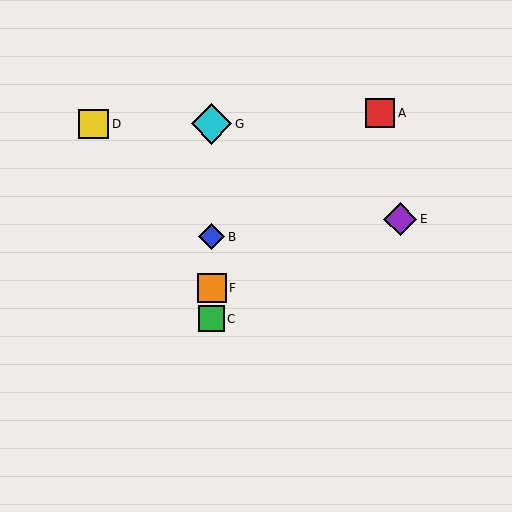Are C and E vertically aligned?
No, C is at x≈212 and E is at x≈400.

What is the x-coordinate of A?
Object A is at x≈380.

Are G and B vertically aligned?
Yes, both are at x≈212.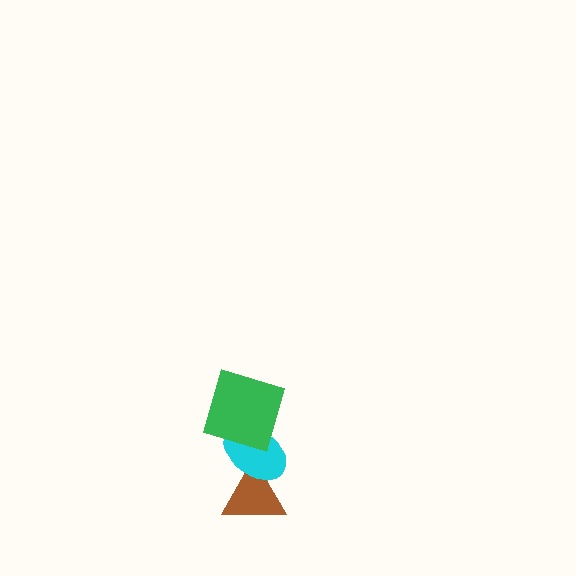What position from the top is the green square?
The green square is 1st from the top.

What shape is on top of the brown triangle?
The cyan ellipse is on top of the brown triangle.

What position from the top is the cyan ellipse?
The cyan ellipse is 2nd from the top.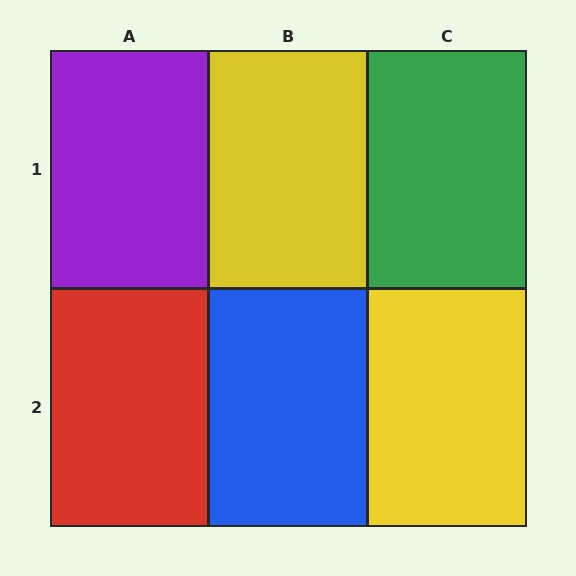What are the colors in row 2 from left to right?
Red, blue, yellow.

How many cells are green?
1 cell is green.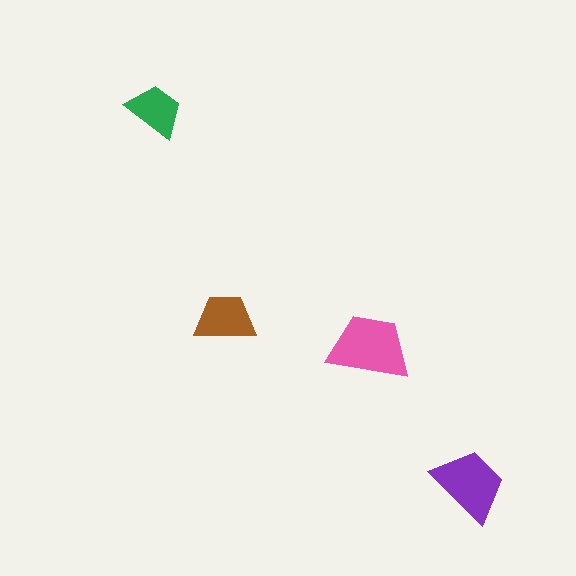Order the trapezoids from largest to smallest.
the pink one, the purple one, the brown one, the green one.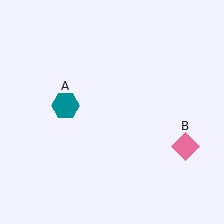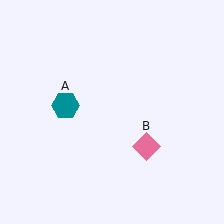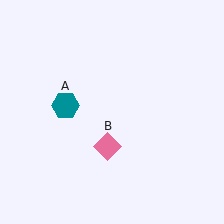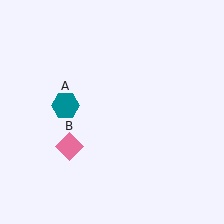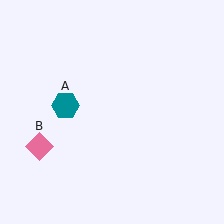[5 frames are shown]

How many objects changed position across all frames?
1 object changed position: pink diamond (object B).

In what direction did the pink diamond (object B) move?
The pink diamond (object B) moved left.